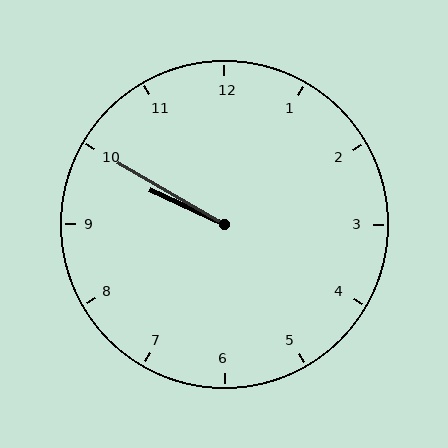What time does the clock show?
9:50.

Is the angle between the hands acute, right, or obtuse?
It is acute.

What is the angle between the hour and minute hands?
Approximately 5 degrees.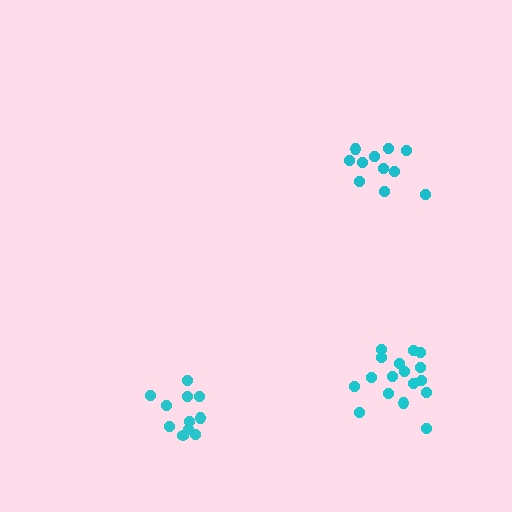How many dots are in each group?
Group 1: 11 dots, Group 2: 11 dots, Group 3: 17 dots (39 total).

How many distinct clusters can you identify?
There are 3 distinct clusters.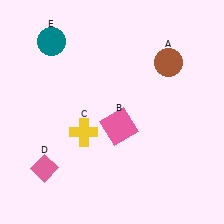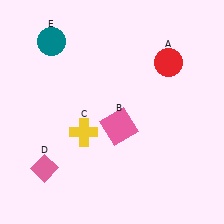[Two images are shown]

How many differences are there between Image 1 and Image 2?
There is 1 difference between the two images.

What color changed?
The circle (A) changed from brown in Image 1 to red in Image 2.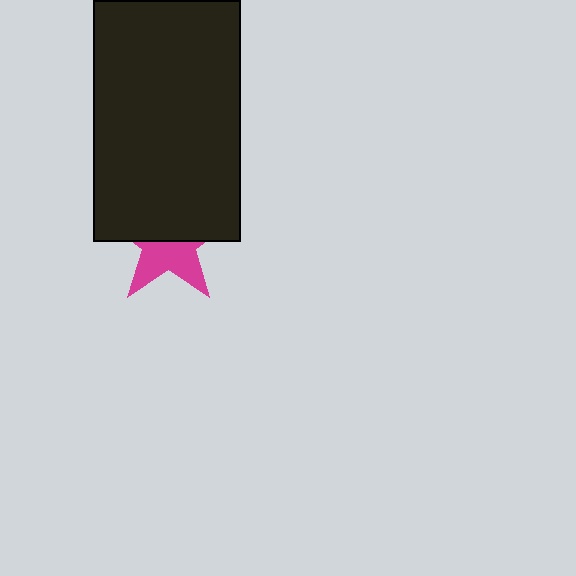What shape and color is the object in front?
The object in front is a black rectangle.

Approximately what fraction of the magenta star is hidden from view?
Roughly 54% of the magenta star is hidden behind the black rectangle.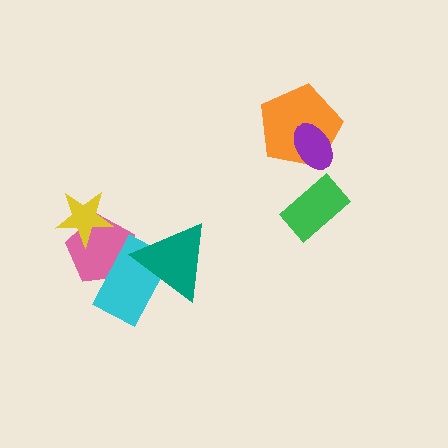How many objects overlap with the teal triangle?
1 object overlaps with the teal triangle.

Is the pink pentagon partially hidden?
Yes, it is partially covered by another shape.